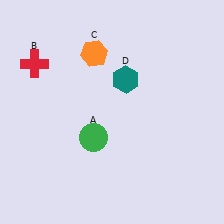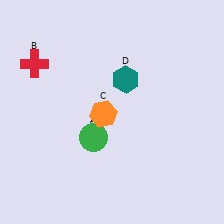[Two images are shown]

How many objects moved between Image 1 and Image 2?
1 object moved between the two images.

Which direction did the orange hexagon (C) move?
The orange hexagon (C) moved down.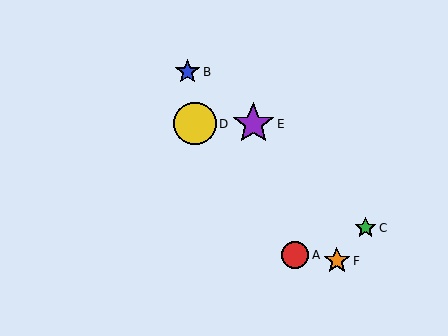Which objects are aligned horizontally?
Objects D, E are aligned horizontally.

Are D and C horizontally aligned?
No, D is at y≈124 and C is at y≈228.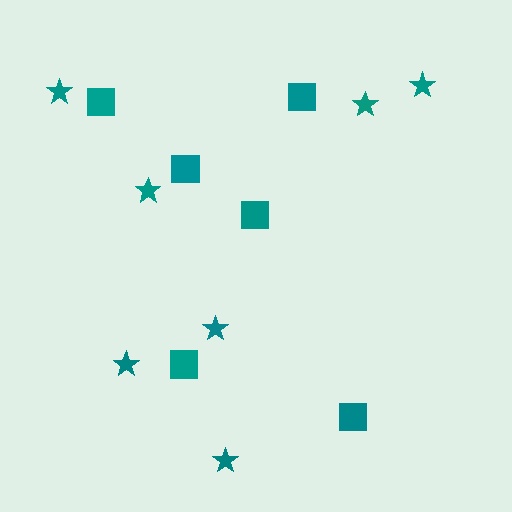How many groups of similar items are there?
There are 2 groups: one group of squares (6) and one group of stars (7).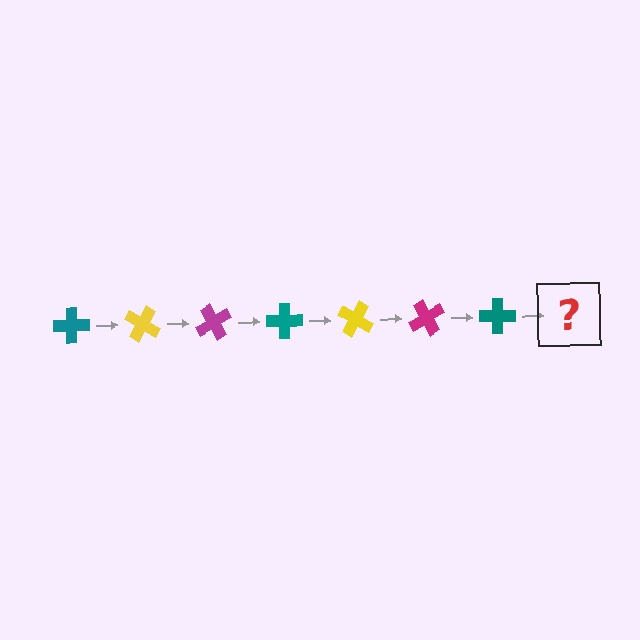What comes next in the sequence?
The next element should be a yellow cross, rotated 210 degrees from the start.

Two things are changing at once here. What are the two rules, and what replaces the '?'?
The two rules are that it rotates 30 degrees each step and the color cycles through teal, yellow, and magenta. The '?' should be a yellow cross, rotated 210 degrees from the start.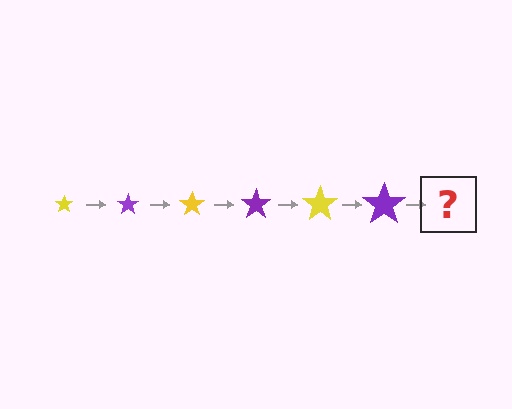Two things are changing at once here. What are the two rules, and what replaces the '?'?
The two rules are that the star grows larger each step and the color cycles through yellow and purple. The '?' should be a yellow star, larger than the previous one.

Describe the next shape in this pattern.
It should be a yellow star, larger than the previous one.